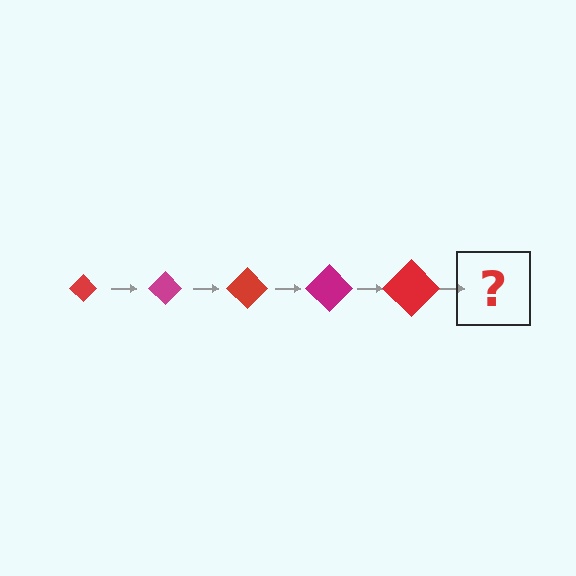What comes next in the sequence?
The next element should be a magenta diamond, larger than the previous one.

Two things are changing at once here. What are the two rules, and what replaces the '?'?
The two rules are that the diamond grows larger each step and the color cycles through red and magenta. The '?' should be a magenta diamond, larger than the previous one.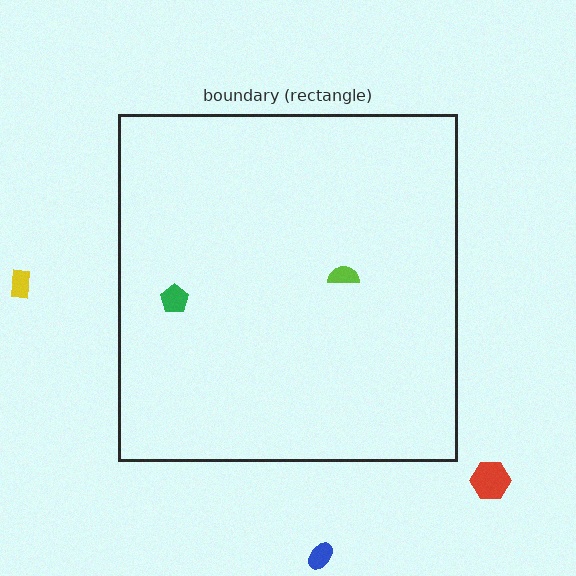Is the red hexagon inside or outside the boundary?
Outside.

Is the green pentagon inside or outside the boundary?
Inside.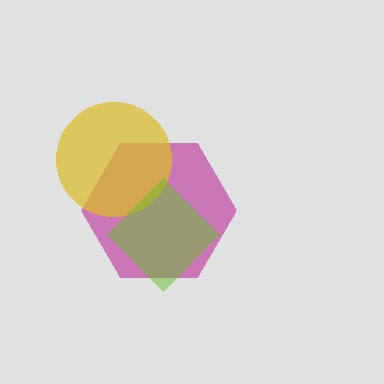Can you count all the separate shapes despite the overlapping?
Yes, there are 3 separate shapes.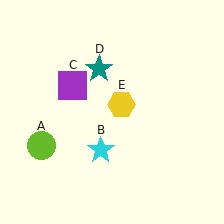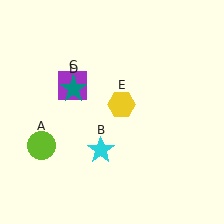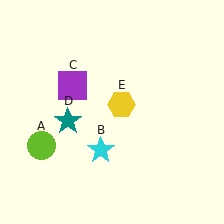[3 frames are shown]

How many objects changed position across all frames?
1 object changed position: teal star (object D).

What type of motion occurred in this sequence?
The teal star (object D) rotated counterclockwise around the center of the scene.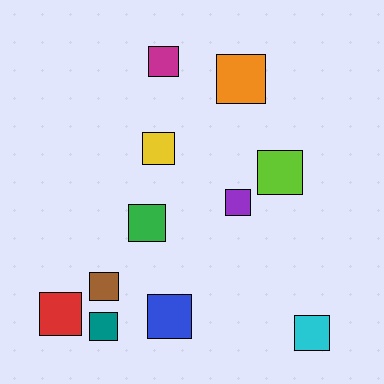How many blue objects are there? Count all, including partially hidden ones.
There is 1 blue object.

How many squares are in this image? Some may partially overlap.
There are 11 squares.